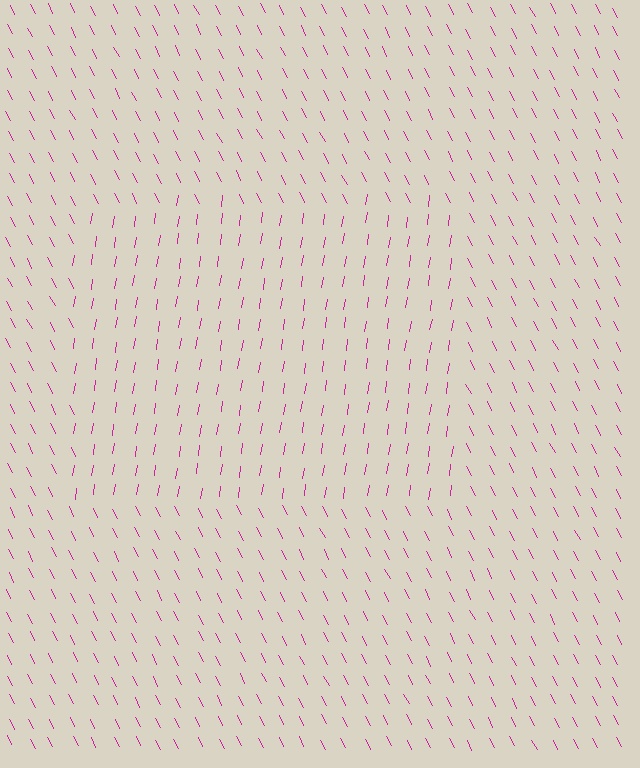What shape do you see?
I see a rectangle.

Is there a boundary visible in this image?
Yes, there is a texture boundary formed by a change in line orientation.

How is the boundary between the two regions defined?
The boundary is defined purely by a change in line orientation (approximately 37 degrees difference). All lines are the same color and thickness.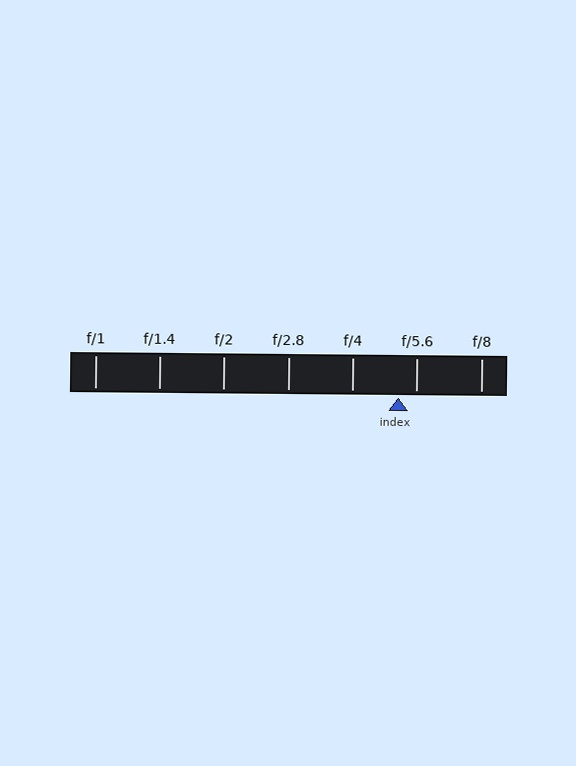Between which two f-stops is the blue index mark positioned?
The index mark is between f/4 and f/5.6.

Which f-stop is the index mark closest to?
The index mark is closest to f/5.6.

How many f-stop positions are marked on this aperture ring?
There are 7 f-stop positions marked.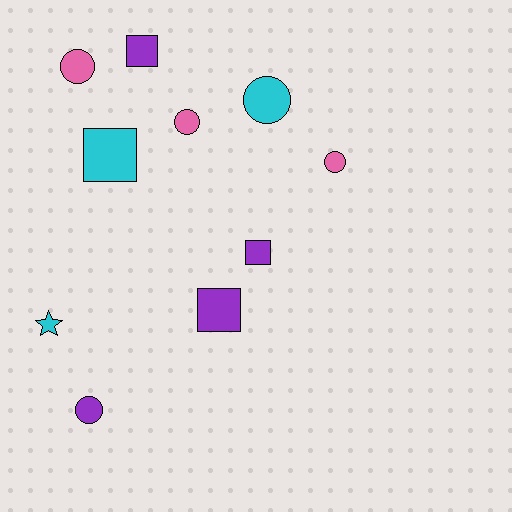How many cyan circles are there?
There is 1 cyan circle.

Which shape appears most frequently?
Circle, with 5 objects.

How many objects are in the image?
There are 10 objects.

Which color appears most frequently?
Purple, with 4 objects.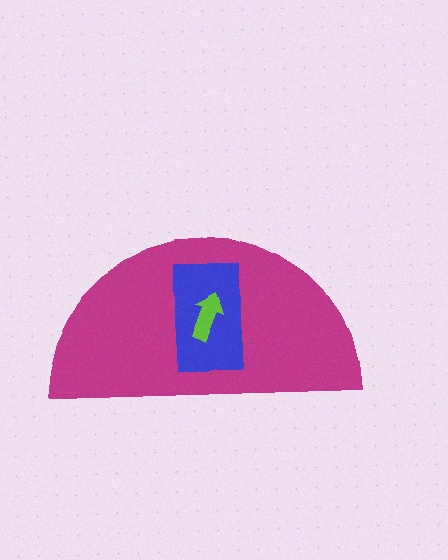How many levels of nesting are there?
3.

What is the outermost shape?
The magenta semicircle.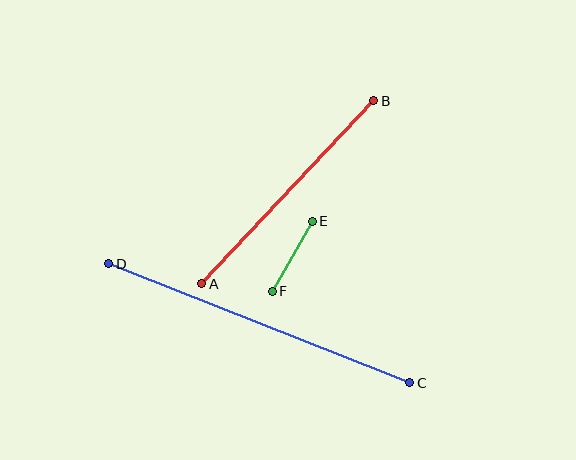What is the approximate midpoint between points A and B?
The midpoint is at approximately (288, 192) pixels.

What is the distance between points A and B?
The distance is approximately 251 pixels.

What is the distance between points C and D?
The distance is approximately 324 pixels.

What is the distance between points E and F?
The distance is approximately 81 pixels.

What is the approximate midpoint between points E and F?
The midpoint is at approximately (292, 256) pixels.